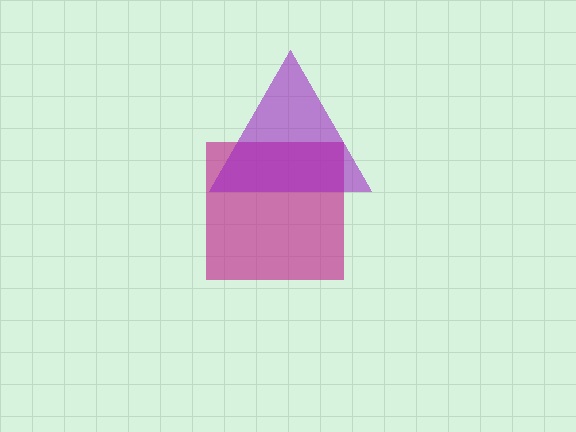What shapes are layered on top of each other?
The layered shapes are: a magenta square, a purple triangle.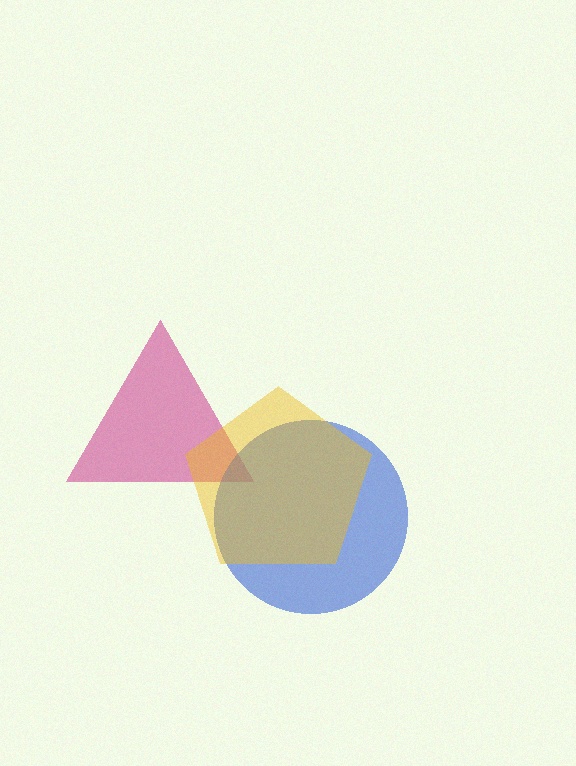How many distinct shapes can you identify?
There are 3 distinct shapes: a magenta triangle, a blue circle, a yellow pentagon.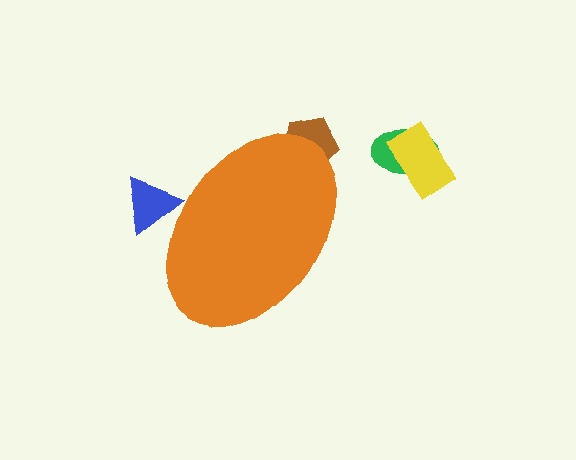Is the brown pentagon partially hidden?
Yes, the brown pentagon is partially hidden behind the orange ellipse.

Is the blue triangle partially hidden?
Yes, the blue triangle is partially hidden behind the orange ellipse.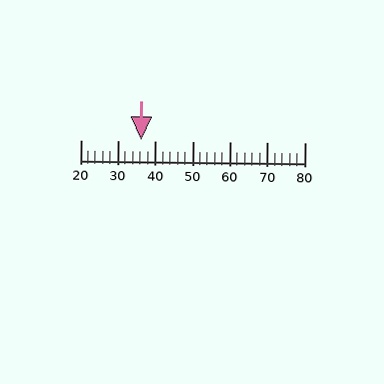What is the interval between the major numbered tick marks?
The major tick marks are spaced 10 units apart.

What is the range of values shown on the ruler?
The ruler shows values from 20 to 80.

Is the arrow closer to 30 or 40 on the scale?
The arrow is closer to 40.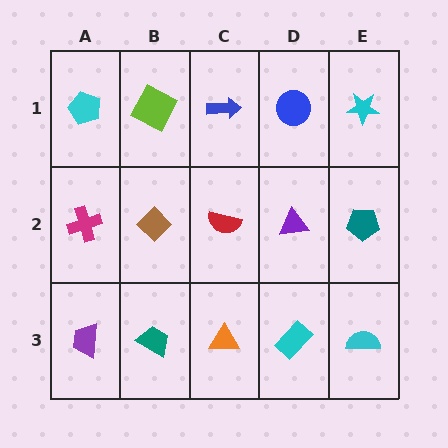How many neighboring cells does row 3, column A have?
2.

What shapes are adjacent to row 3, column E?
A teal pentagon (row 2, column E), a cyan rectangle (row 3, column D).